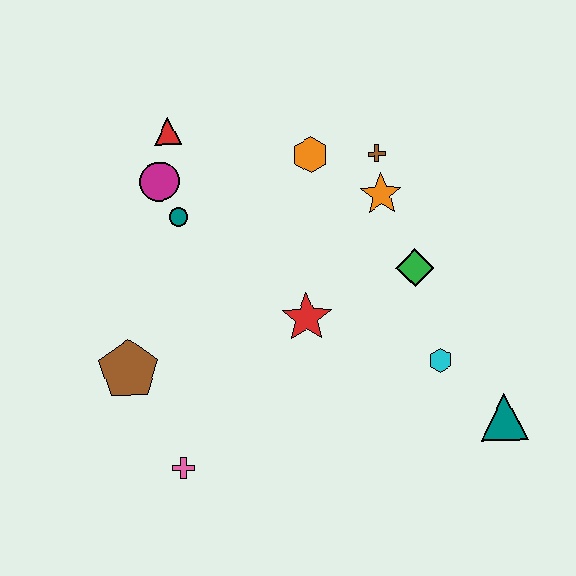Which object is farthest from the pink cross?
The brown cross is farthest from the pink cross.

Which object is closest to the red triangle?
The magenta circle is closest to the red triangle.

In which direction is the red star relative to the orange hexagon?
The red star is below the orange hexagon.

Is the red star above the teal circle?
No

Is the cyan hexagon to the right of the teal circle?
Yes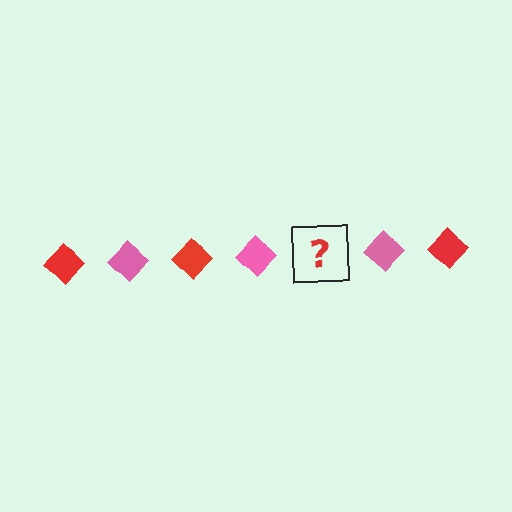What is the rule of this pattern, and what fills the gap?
The rule is that the pattern cycles through red, pink diamonds. The gap should be filled with a red diamond.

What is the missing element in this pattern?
The missing element is a red diamond.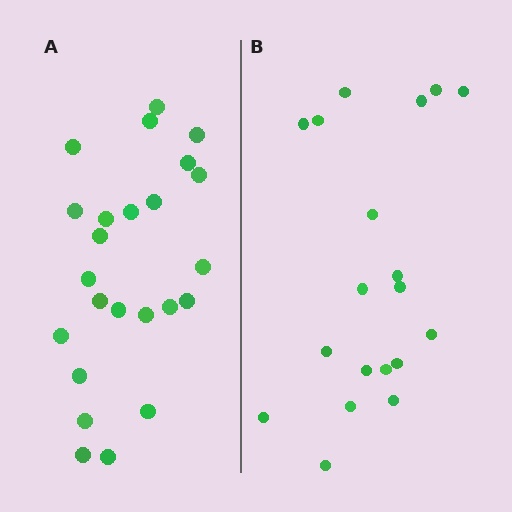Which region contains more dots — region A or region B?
Region A (the left region) has more dots.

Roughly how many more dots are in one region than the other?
Region A has about 5 more dots than region B.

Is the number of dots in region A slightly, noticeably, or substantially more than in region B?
Region A has noticeably more, but not dramatically so. The ratio is roughly 1.3 to 1.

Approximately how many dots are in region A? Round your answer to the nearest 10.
About 20 dots. (The exact count is 24, which rounds to 20.)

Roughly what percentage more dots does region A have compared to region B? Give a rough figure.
About 25% more.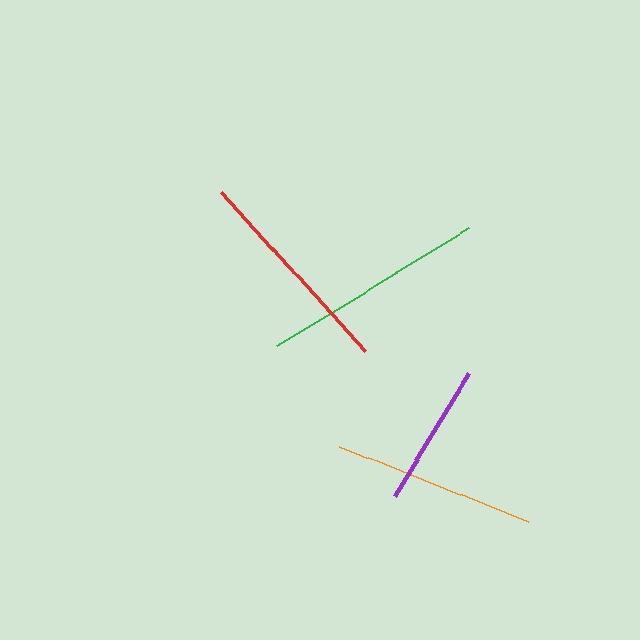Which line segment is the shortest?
The purple line is the shortest at approximately 144 pixels.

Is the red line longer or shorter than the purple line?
The red line is longer than the purple line.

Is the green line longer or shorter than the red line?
The green line is longer than the red line.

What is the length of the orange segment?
The orange segment is approximately 203 pixels long.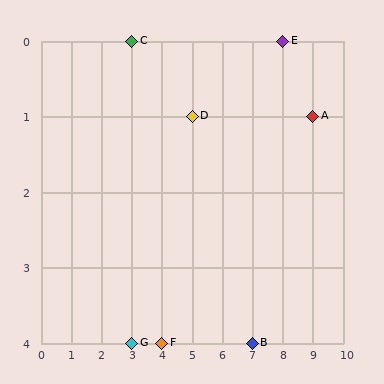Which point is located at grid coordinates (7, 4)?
Point B is at (7, 4).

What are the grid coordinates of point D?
Point D is at grid coordinates (5, 1).